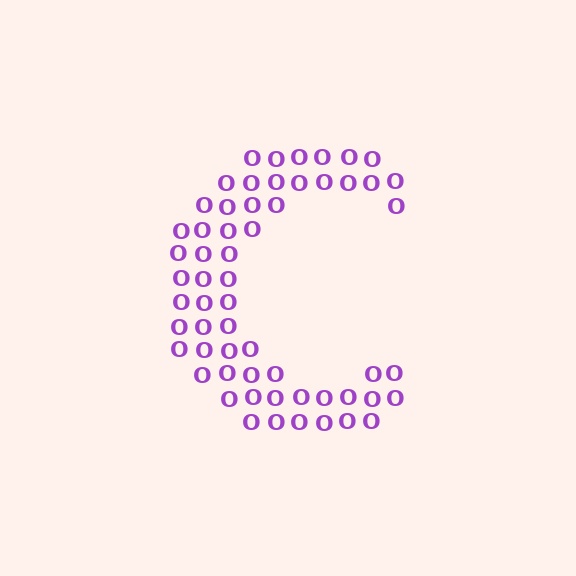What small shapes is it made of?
It is made of small letter O's.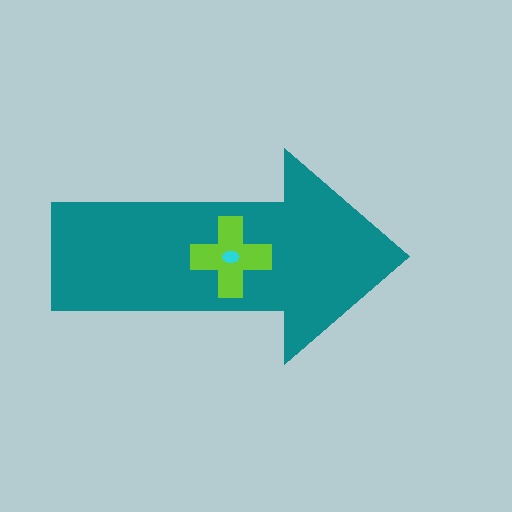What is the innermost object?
The cyan ellipse.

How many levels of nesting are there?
3.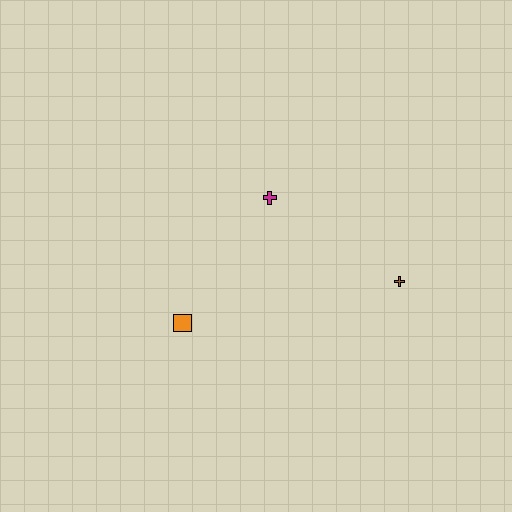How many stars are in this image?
There are no stars.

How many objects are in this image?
There are 3 objects.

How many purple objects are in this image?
There are no purple objects.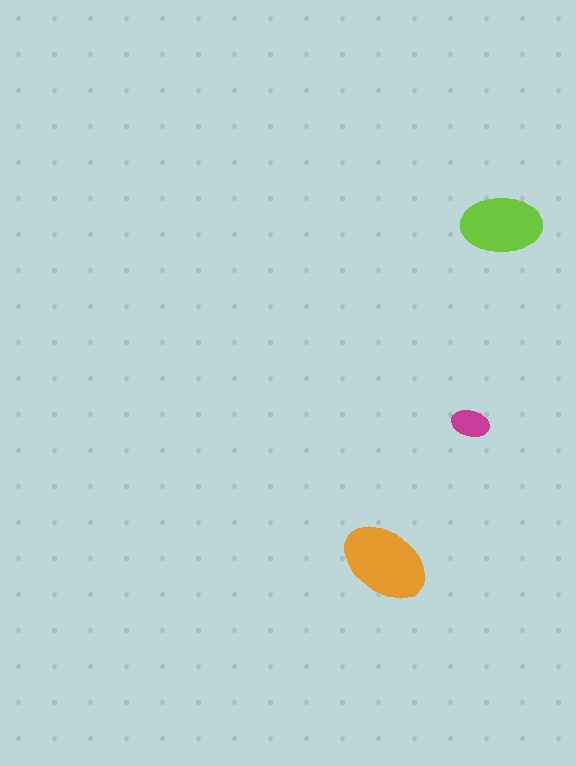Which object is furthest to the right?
The lime ellipse is rightmost.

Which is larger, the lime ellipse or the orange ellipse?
The orange one.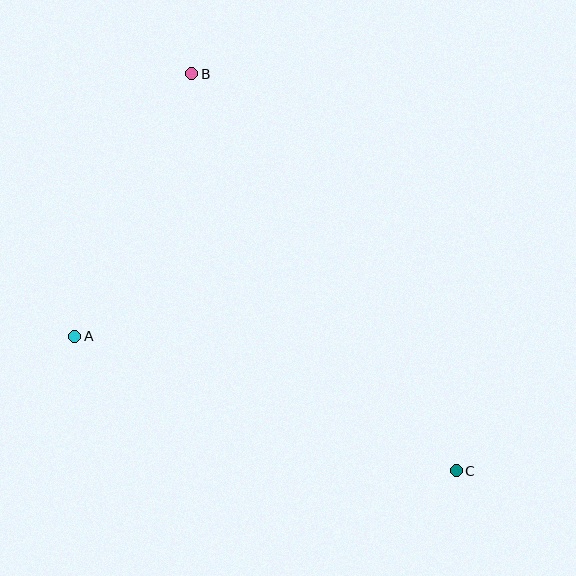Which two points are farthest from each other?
Points B and C are farthest from each other.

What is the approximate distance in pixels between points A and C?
The distance between A and C is approximately 405 pixels.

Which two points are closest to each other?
Points A and B are closest to each other.